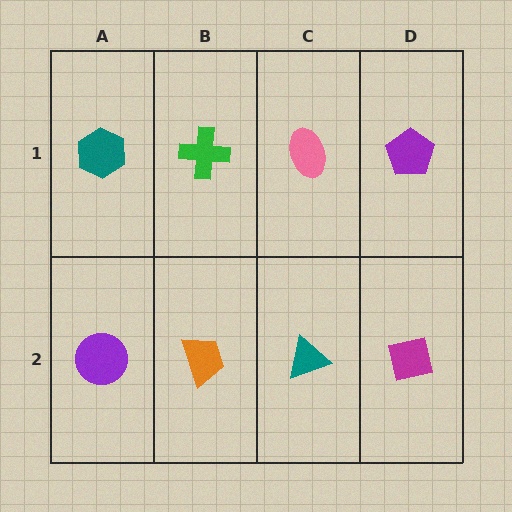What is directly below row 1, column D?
A magenta square.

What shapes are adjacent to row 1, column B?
An orange trapezoid (row 2, column B), a teal hexagon (row 1, column A), a pink ellipse (row 1, column C).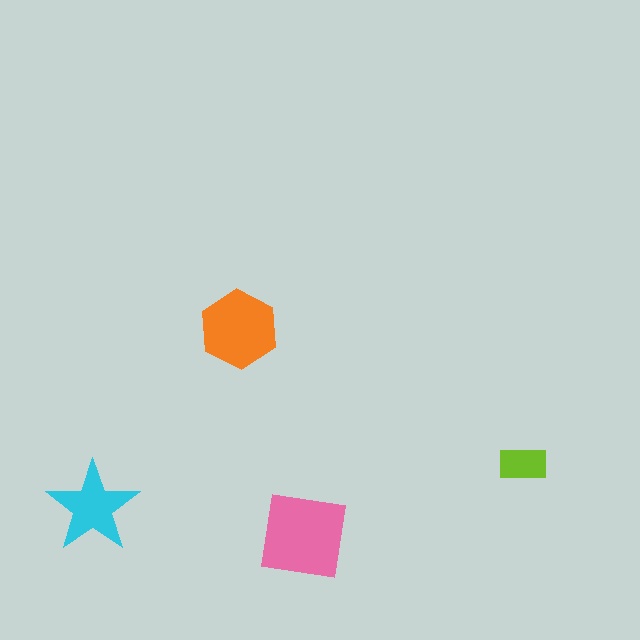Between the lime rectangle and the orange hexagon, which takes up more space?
The orange hexagon.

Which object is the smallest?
The lime rectangle.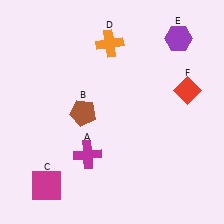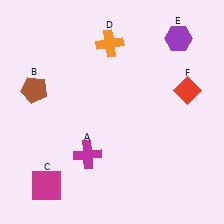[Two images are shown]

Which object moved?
The brown pentagon (B) moved left.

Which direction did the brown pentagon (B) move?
The brown pentagon (B) moved left.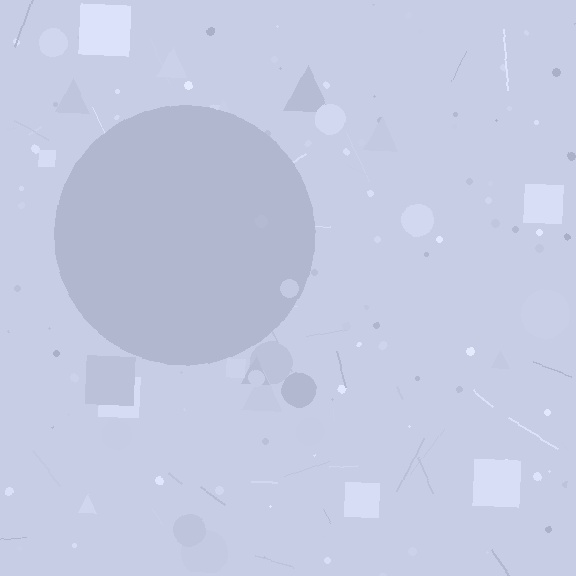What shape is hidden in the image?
A circle is hidden in the image.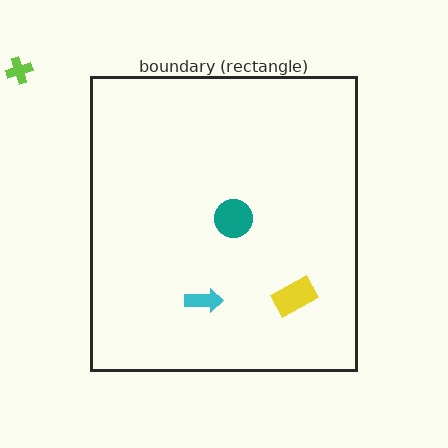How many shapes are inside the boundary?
3 inside, 1 outside.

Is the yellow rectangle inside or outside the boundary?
Inside.